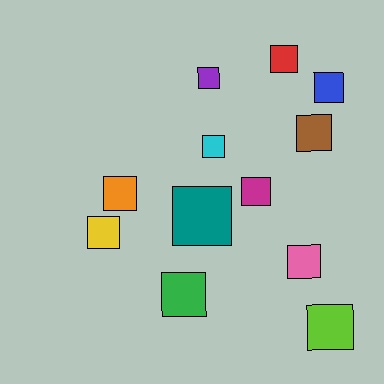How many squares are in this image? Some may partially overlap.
There are 12 squares.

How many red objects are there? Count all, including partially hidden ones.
There is 1 red object.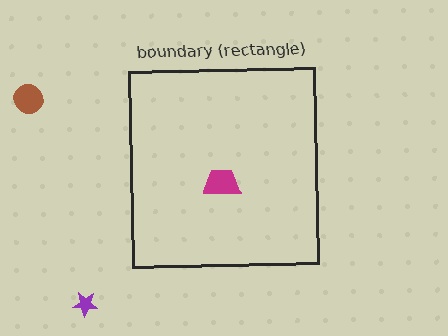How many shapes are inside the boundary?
1 inside, 2 outside.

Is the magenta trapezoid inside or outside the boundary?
Inside.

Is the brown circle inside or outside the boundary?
Outside.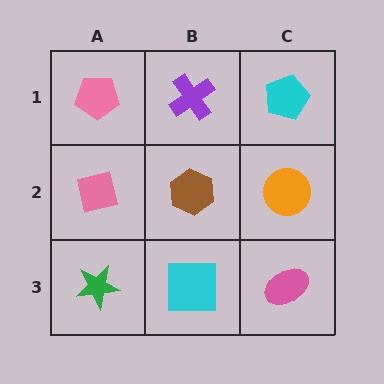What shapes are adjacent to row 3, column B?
A brown hexagon (row 2, column B), a green star (row 3, column A), a pink ellipse (row 3, column C).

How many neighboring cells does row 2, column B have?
4.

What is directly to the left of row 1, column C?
A purple cross.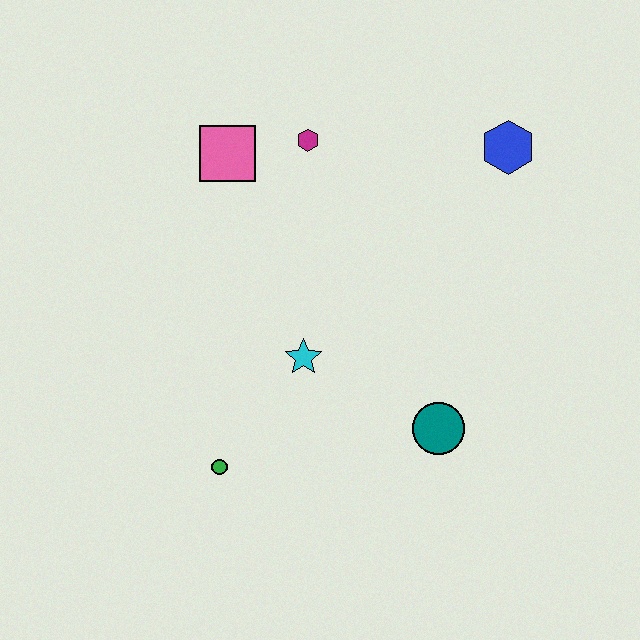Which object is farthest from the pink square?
The teal circle is farthest from the pink square.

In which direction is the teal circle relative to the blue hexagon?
The teal circle is below the blue hexagon.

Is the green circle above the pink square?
No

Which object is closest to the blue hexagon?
The magenta hexagon is closest to the blue hexagon.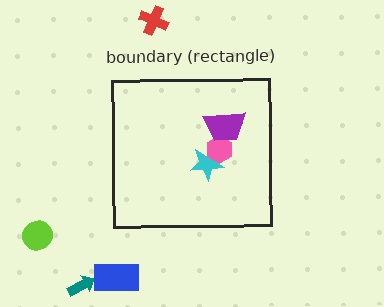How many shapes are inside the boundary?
3 inside, 4 outside.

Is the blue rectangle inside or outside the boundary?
Outside.